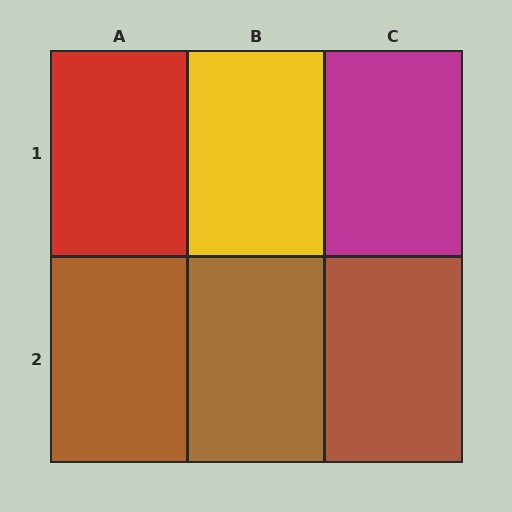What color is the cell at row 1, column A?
Red.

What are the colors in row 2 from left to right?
Brown, brown, brown.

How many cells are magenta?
1 cell is magenta.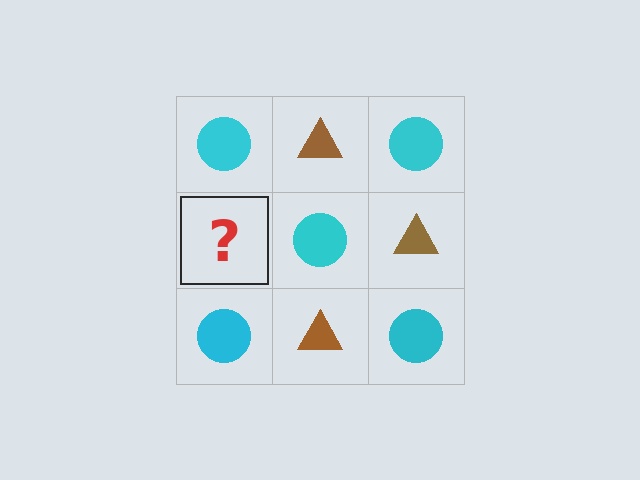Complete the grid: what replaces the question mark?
The question mark should be replaced with a brown triangle.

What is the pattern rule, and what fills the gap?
The rule is that it alternates cyan circle and brown triangle in a checkerboard pattern. The gap should be filled with a brown triangle.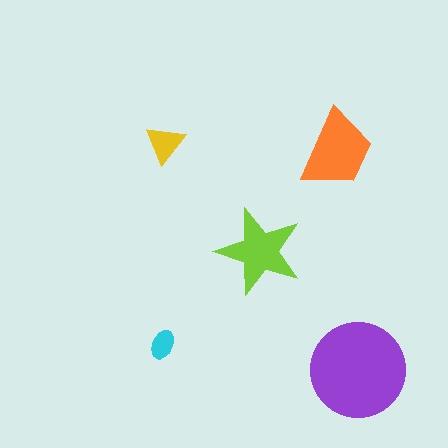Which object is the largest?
The purple circle.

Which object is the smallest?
The cyan ellipse.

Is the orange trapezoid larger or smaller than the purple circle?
Smaller.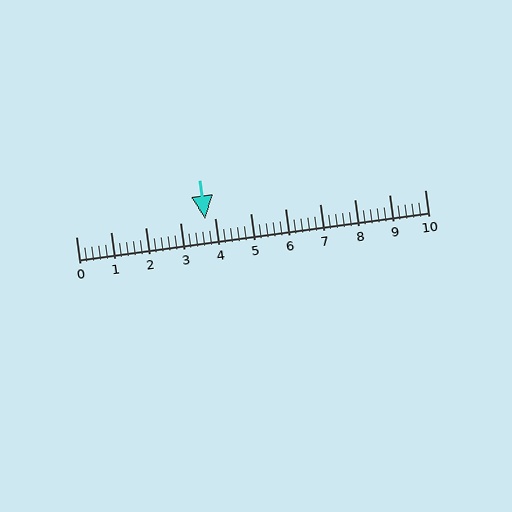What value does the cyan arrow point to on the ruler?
The cyan arrow points to approximately 3.7.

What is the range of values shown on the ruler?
The ruler shows values from 0 to 10.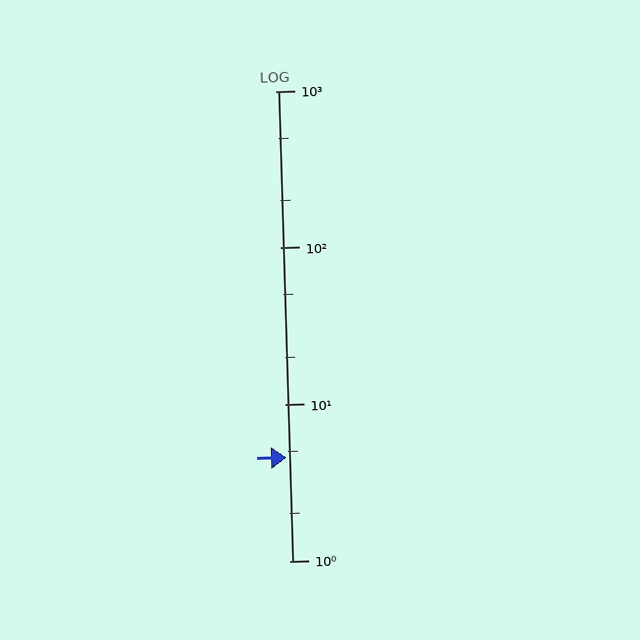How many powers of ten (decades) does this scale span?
The scale spans 3 decades, from 1 to 1000.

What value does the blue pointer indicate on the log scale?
The pointer indicates approximately 4.6.